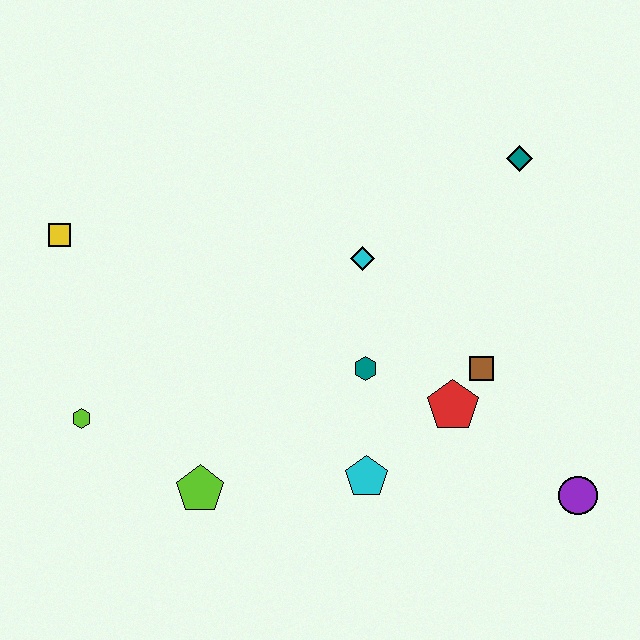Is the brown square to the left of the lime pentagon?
No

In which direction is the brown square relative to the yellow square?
The brown square is to the right of the yellow square.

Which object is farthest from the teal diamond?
The lime hexagon is farthest from the teal diamond.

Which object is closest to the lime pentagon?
The lime hexagon is closest to the lime pentagon.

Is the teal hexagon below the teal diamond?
Yes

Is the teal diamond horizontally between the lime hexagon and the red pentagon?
No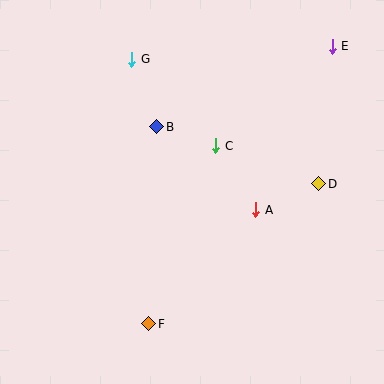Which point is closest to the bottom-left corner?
Point F is closest to the bottom-left corner.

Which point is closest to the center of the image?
Point C at (216, 146) is closest to the center.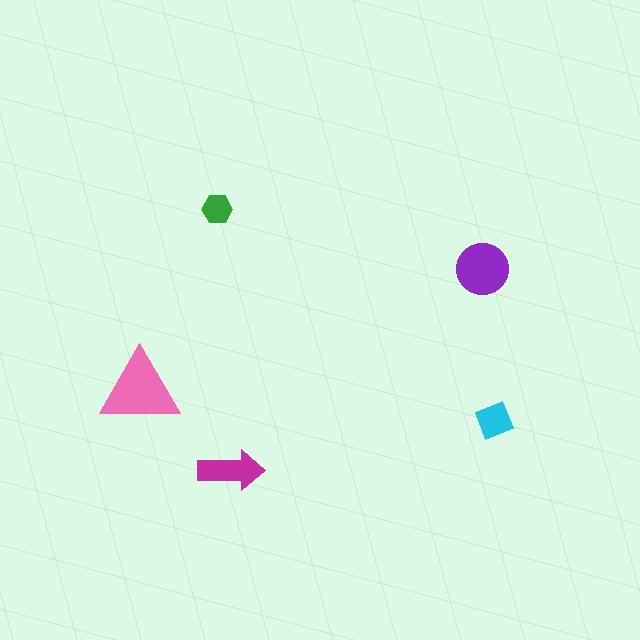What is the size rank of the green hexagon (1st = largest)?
5th.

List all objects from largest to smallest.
The pink triangle, the purple circle, the magenta arrow, the cyan diamond, the green hexagon.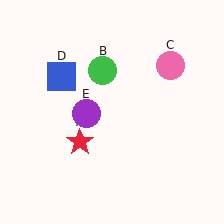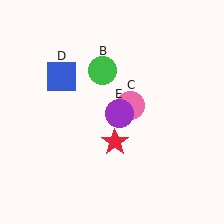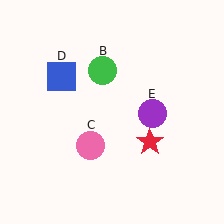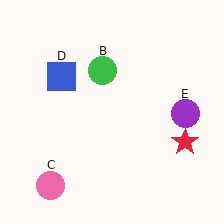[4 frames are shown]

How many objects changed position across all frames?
3 objects changed position: red star (object A), pink circle (object C), purple circle (object E).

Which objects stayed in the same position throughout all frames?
Green circle (object B) and blue square (object D) remained stationary.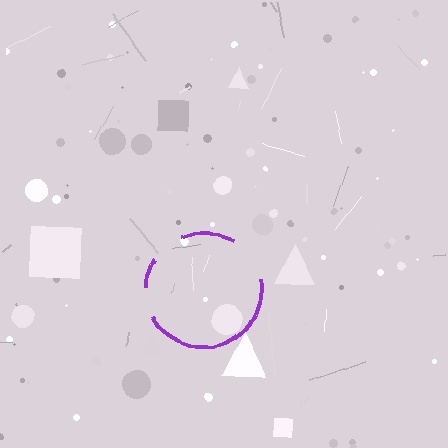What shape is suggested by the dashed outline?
The dashed outline suggests a circle.